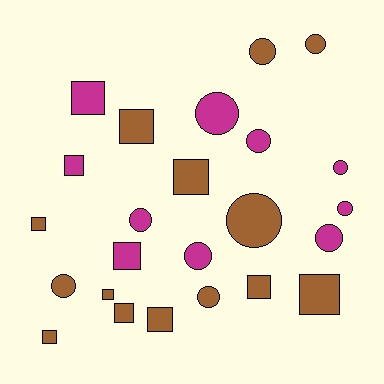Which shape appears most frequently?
Circle, with 12 objects.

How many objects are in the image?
There are 24 objects.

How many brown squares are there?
There are 9 brown squares.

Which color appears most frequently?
Brown, with 14 objects.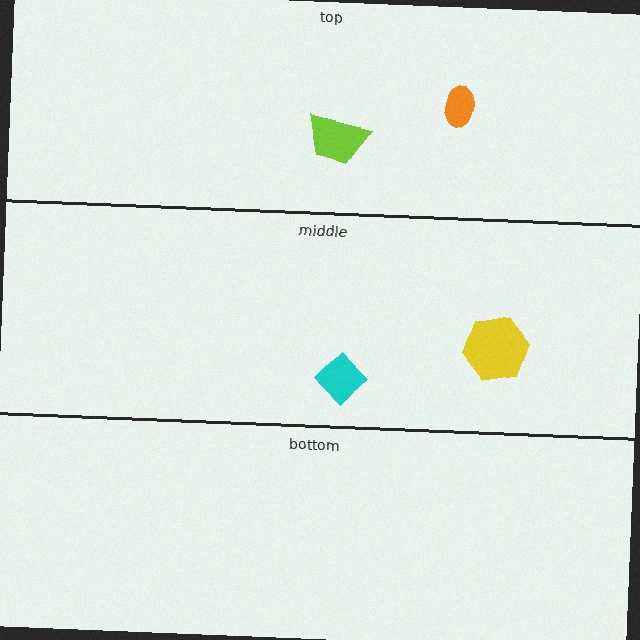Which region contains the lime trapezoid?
The top region.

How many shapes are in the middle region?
2.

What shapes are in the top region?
The orange ellipse, the lime trapezoid.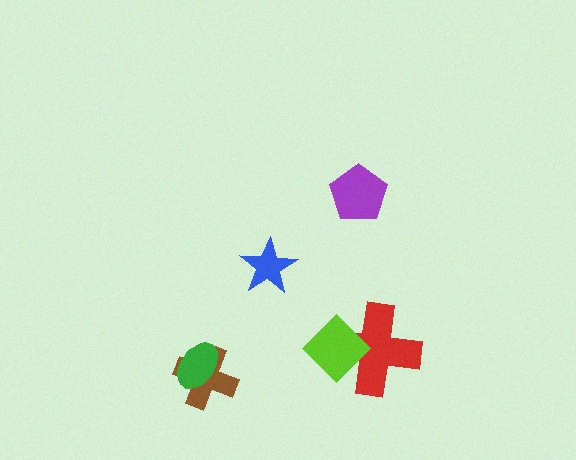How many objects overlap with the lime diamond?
1 object overlaps with the lime diamond.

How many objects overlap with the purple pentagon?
0 objects overlap with the purple pentagon.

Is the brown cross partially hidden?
Yes, it is partially covered by another shape.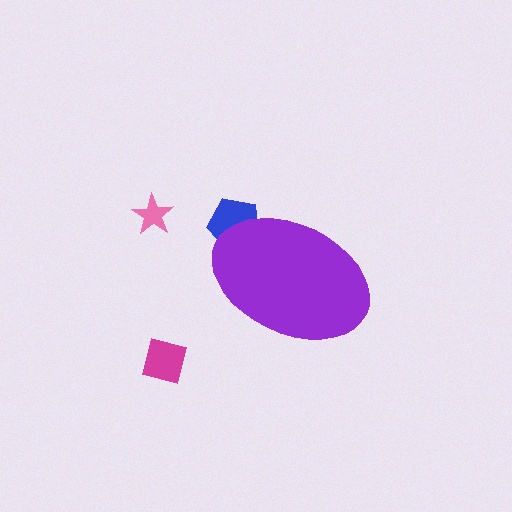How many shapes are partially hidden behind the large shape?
1 shape is partially hidden.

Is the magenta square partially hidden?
No, the magenta square is fully visible.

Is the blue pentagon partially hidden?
Yes, the blue pentagon is partially hidden behind the purple ellipse.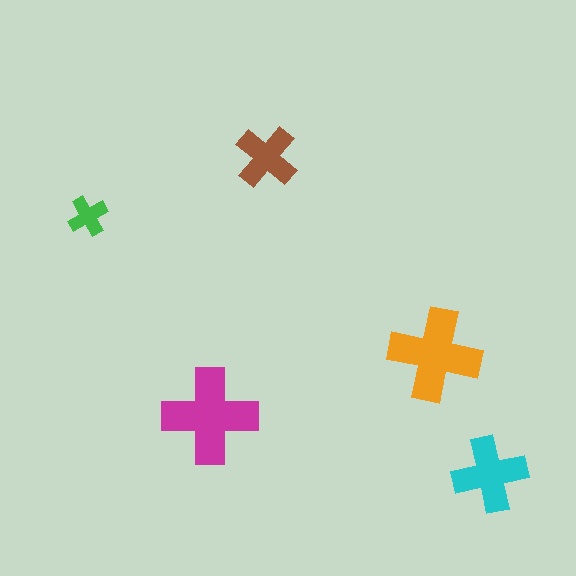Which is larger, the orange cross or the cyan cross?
The orange one.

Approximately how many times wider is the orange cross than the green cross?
About 2.5 times wider.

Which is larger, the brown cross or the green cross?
The brown one.